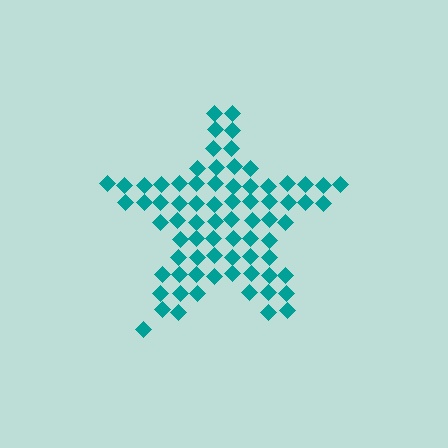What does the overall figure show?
The overall figure shows a star.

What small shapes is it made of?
It is made of small diamonds.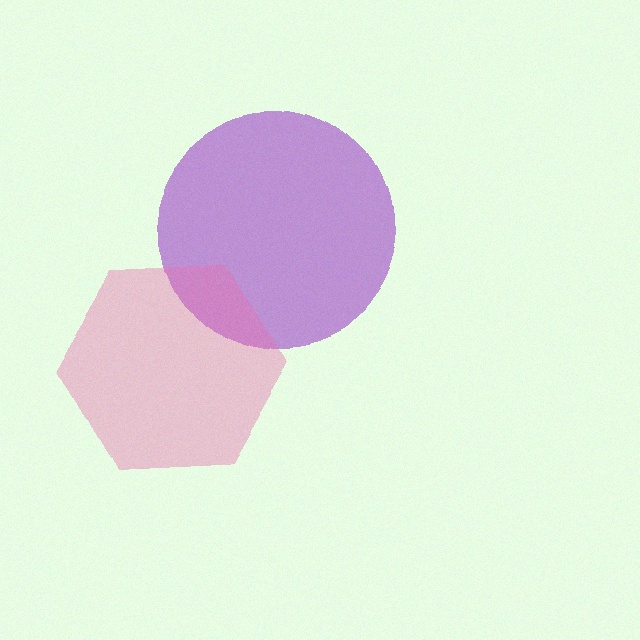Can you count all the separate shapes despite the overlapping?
Yes, there are 2 separate shapes.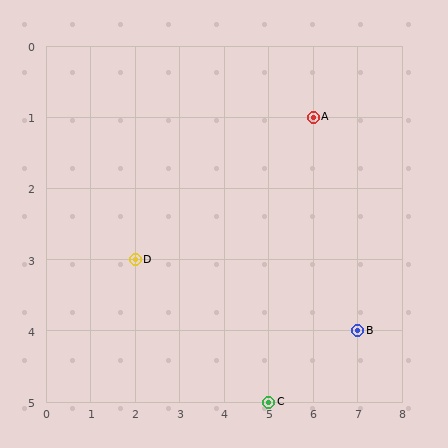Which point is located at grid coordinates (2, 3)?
Point D is at (2, 3).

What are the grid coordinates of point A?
Point A is at grid coordinates (6, 1).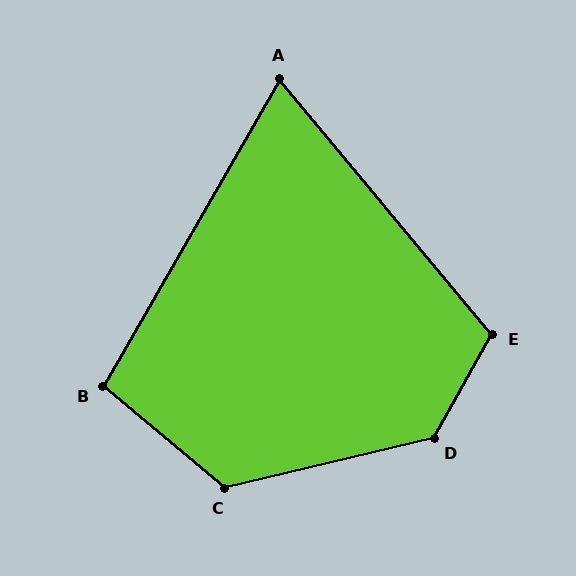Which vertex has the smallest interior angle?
A, at approximately 70 degrees.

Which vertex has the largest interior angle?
D, at approximately 133 degrees.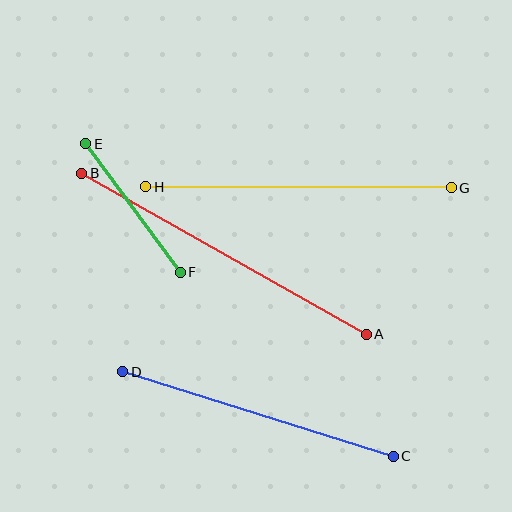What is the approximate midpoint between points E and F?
The midpoint is at approximately (133, 208) pixels.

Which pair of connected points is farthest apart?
Points A and B are farthest apart.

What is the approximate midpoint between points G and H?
The midpoint is at approximately (298, 187) pixels.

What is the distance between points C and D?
The distance is approximately 283 pixels.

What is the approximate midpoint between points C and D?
The midpoint is at approximately (258, 414) pixels.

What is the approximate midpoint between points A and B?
The midpoint is at approximately (224, 254) pixels.